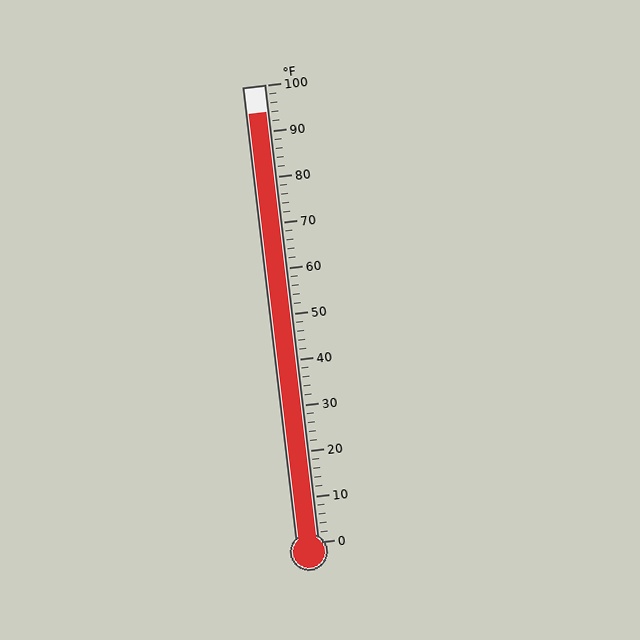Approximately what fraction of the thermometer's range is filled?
The thermometer is filled to approximately 95% of its range.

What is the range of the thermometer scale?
The thermometer scale ranges from 0°F to 100°F.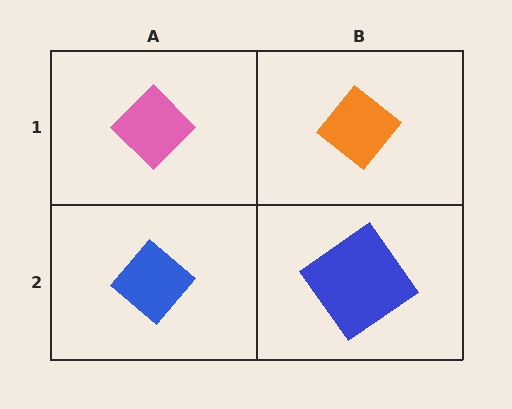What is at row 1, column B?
An orange diamond.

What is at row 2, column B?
A blue diamond.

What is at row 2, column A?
A blue diamond.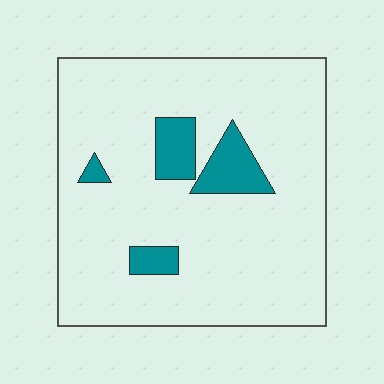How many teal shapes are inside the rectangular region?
4.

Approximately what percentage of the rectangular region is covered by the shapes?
Approximately 10%.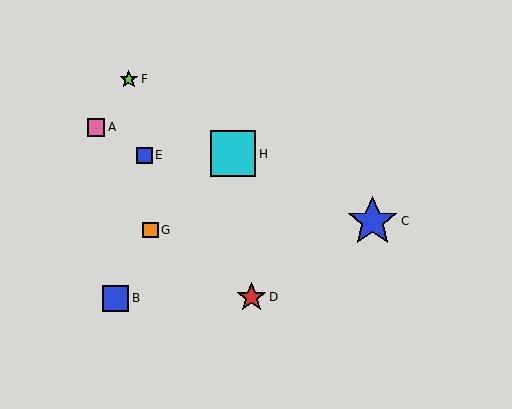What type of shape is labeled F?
Shape F is a lime star.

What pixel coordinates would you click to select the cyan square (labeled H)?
Click at (233, 154) to select the cyan square H.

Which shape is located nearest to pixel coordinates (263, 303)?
The red star (labeled D) at (252, 297) is nearest to that location.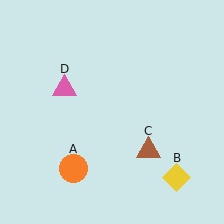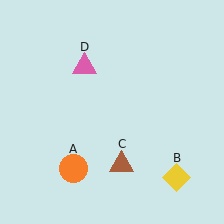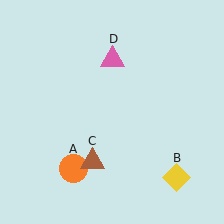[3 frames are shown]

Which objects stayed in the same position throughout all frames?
Orange circle (object A) and yellow diamond (object B) remained stationary.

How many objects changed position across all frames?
2 objects changed position: brown triangle (object C), pink triangle (object D).